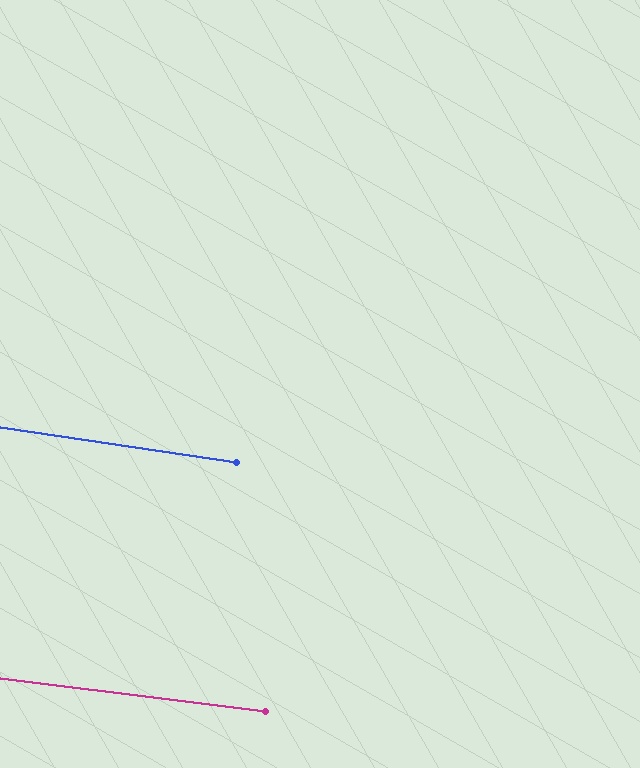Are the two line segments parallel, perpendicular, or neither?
Parallel — their directions differ by only 1.2°.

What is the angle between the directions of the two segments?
Approximately 1 degree.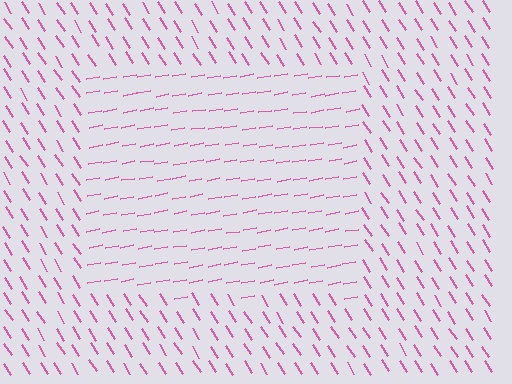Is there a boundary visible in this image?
Yes, there is a texture boundary formed by a change in line orientation.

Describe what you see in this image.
The image is filled with small pink line segments. A rectangle region in the image has lines oriented differently from the surrounding lines, creating a visible texture boundary.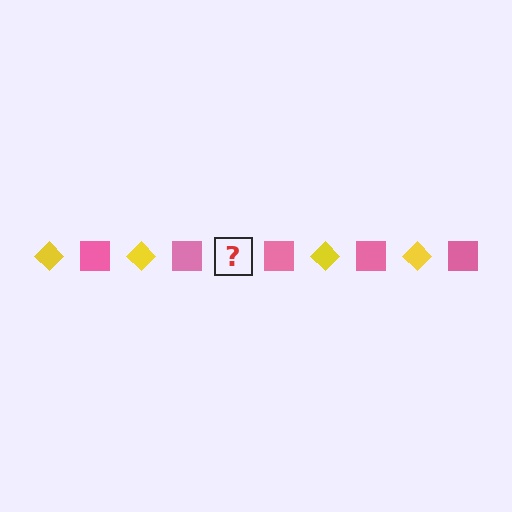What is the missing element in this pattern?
The missing element is a yellow diamond.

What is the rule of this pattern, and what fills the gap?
The rule is that the pattern alternates between yellow diamond and pink square. The gap should be filled with a yellow diamond.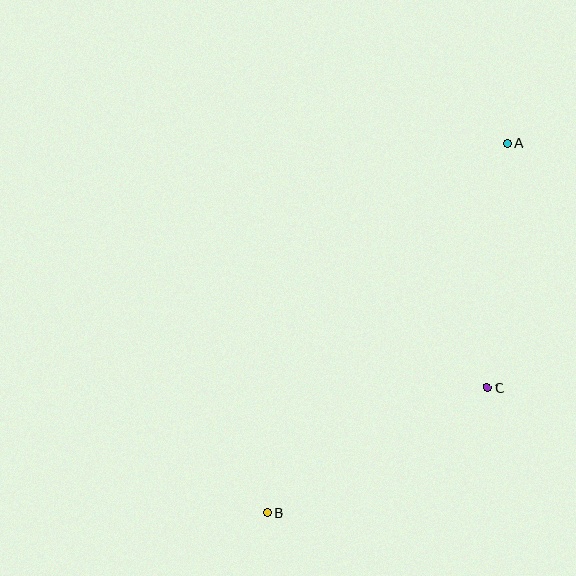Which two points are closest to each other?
Points A and C are closest to each other.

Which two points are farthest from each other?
Points A and B are farthest from each other.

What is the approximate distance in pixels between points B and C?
The distance between B and C is approximately 253 pixels.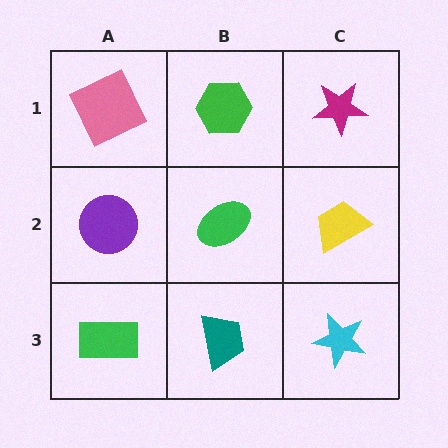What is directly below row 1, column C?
A yellow trapezoid.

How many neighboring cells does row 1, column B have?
3.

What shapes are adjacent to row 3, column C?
A yellow trapezoid (row 2, column C), a teal trapezoid (row 3, column B).